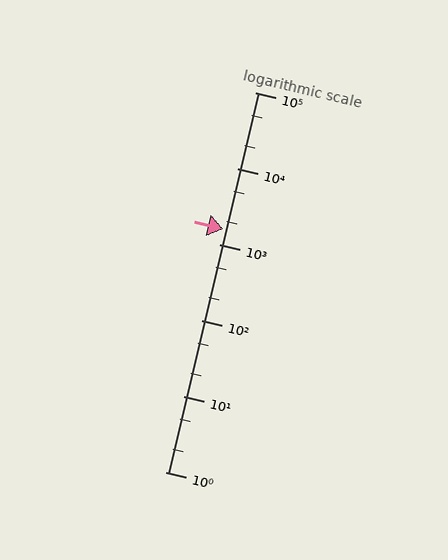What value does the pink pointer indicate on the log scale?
The pointer indicates approximately 1600.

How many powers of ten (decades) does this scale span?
The scale spans 5 decades, from 1 to 100000.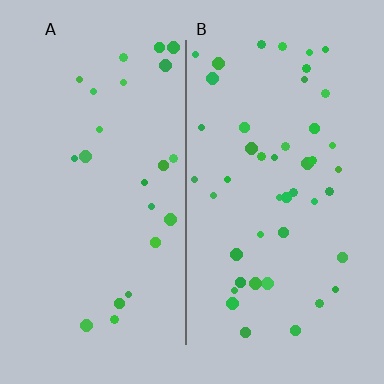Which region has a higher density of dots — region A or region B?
B (the right).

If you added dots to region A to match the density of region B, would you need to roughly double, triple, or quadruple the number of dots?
Approximately double.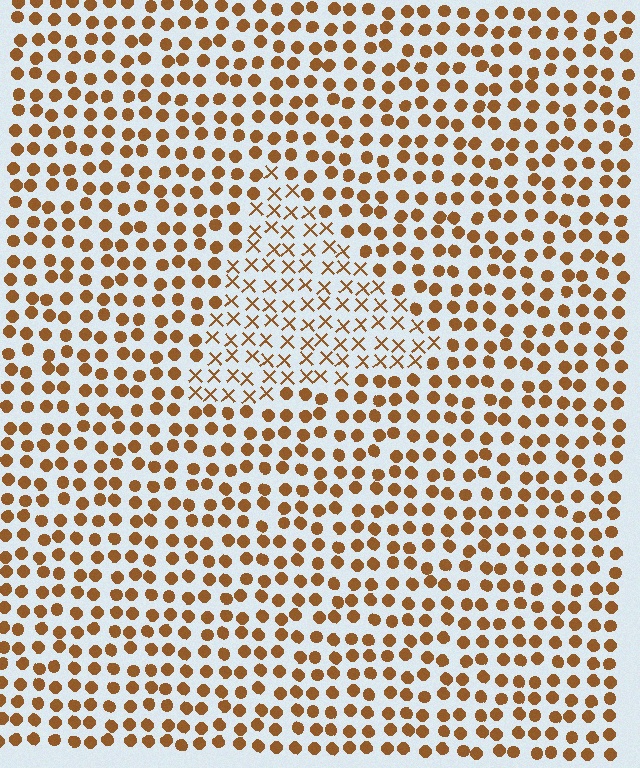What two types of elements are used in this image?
The image uses X marks inside the triangle region and circles outside it.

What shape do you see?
I see a triangle.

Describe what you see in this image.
The image is filled with small brown elements arranged in a uniform grid. A triangle-shaped region contains X marks, while the surrounding area contains circles. The boundary is defined purely by the change in element shape.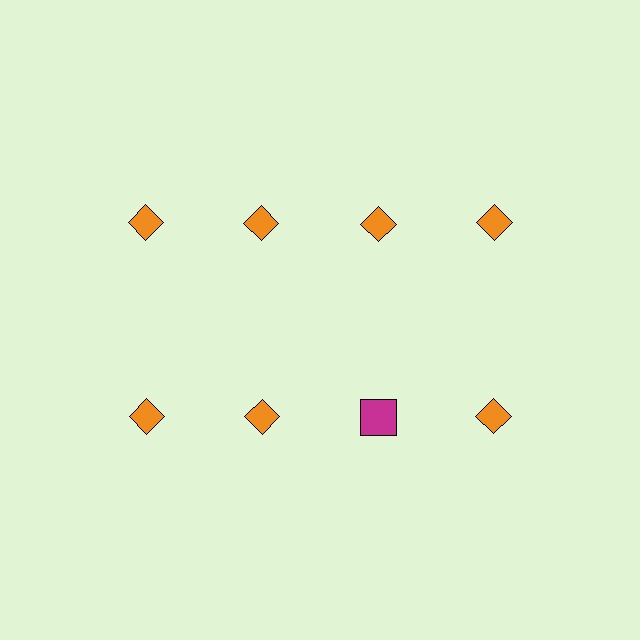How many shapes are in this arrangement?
There are 8 shapes arranged in a grid pattern.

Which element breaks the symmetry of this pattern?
The magenta square in the second row, center column breaks the symmetry. All other shapes are orange diamonds.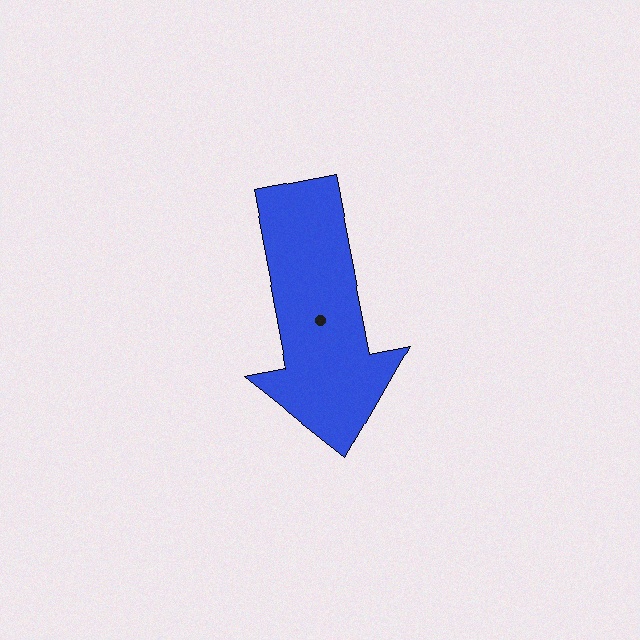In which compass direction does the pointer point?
South.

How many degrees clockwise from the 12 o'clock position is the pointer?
Approximately 169 degrees.